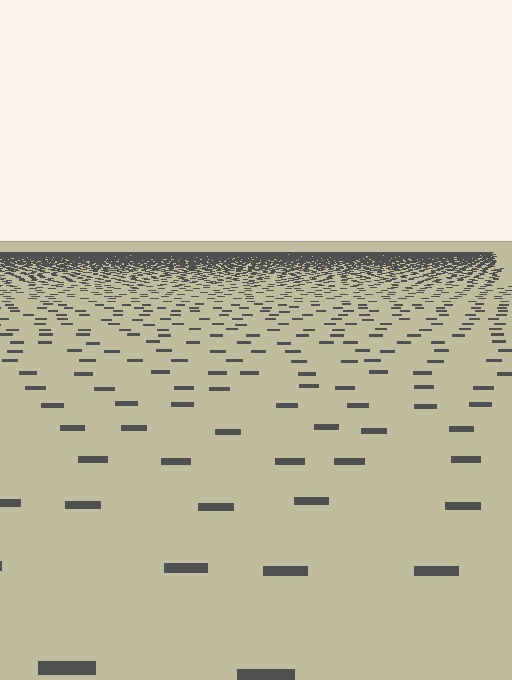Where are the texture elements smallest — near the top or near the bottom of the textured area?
Near the top.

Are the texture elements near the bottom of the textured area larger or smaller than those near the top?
Larger. Near the bottom, elements are closer to the viewer and appear at a bigger on-screen size.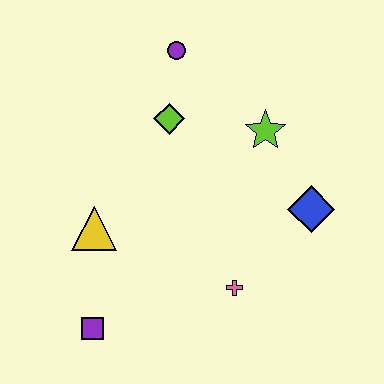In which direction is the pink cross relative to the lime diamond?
The pink cross is below the lime diamond.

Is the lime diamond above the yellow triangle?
Yes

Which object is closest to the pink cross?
The blue diamond is closest to the pink cross.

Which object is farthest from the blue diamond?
The purple square is farthest from the blue diamond.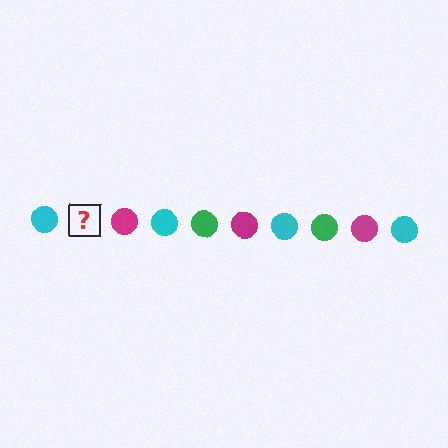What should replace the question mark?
The question mark should be replaced with a green circle.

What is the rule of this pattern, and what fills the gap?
The rule is that the pattern cycles through cyan, green, magenta circles. The gap should be filled with a green circle.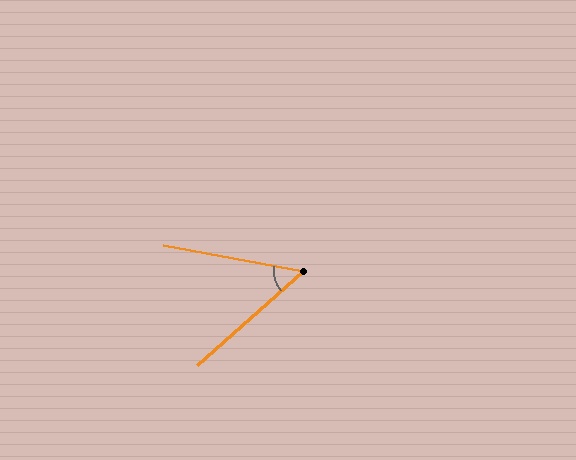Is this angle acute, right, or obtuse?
It is acute.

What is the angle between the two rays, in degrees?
Approximately 52 degrees.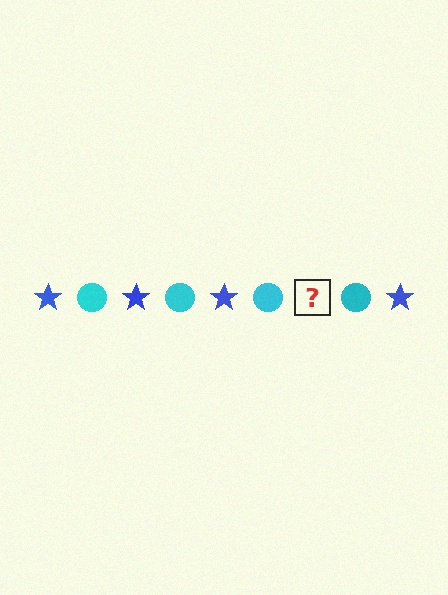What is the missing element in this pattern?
The missing element is a blue star.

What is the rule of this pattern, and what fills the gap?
The rule is that the pattern alternates between blue star and cyan circle. The gap should be filled with a blue star.